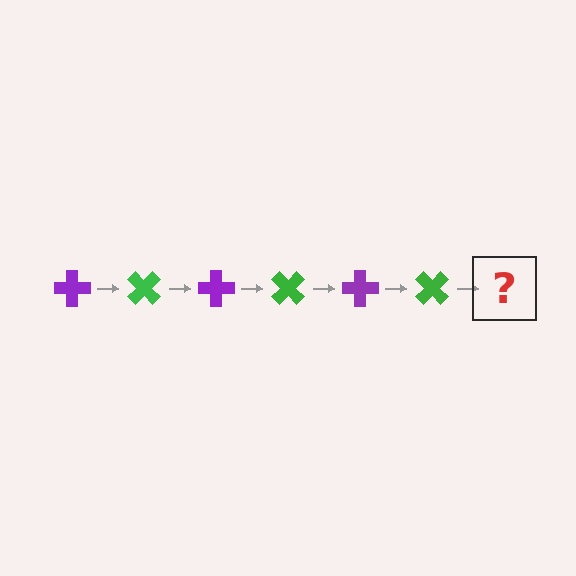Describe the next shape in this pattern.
It should be a purple cross, rotated 270 degrees from the start.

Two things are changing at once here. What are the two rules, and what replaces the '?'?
The two rules are that it rotates 45 degrees each step and the color cycles through purple and green. The '?' should be a purple cross, rotated 270 degrees from the start.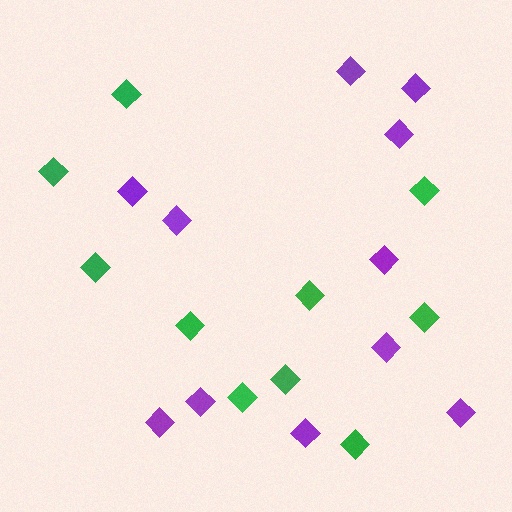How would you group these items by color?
There are 2 groups: one group of purple diamonds (11) and one group of green diamonds (10).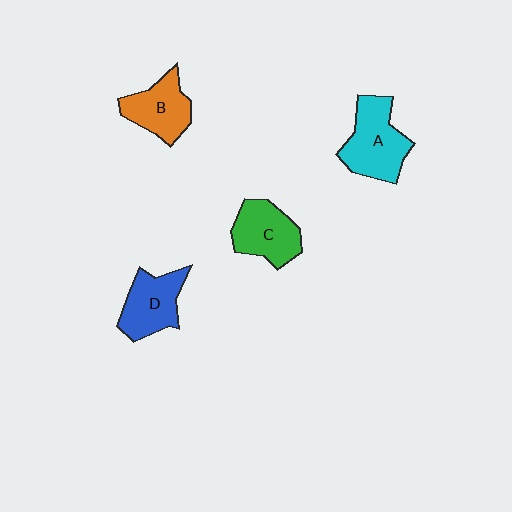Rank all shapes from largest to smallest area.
From largest to smallest: A (cyan), C (green), D (blue), B (orange).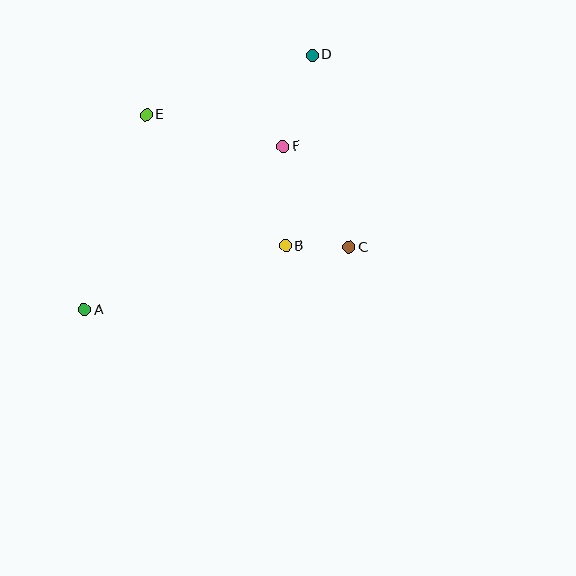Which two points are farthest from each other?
Points A and D are farthest from each other.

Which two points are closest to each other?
Points B and C are closest to each other.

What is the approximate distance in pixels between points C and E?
The distance between C and E is approximately 242 pixels.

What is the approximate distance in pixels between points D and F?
The distance between D and F is approximately 96 pixels.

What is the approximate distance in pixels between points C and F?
The distance between C and F is approximately 121 pixels.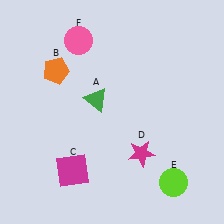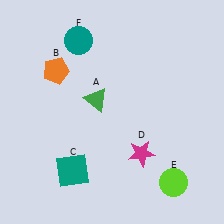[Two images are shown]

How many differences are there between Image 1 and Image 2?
There are 2 differences between the two images.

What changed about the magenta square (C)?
In Image 1, C is magenta. In Image 2, it changed to teal.